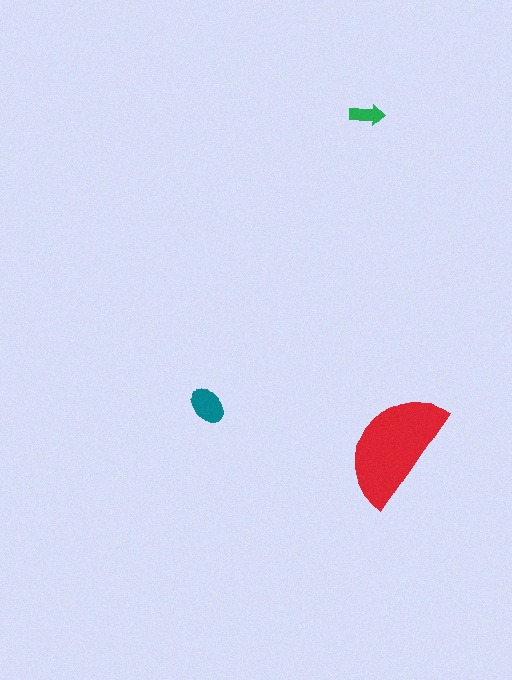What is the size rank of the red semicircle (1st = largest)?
1st.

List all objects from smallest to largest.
The green arrow, the teal ellipse, the red semicircle.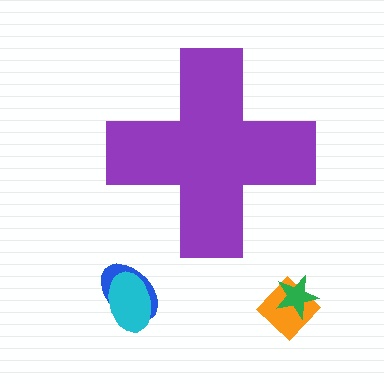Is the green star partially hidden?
No, the green star is fully visible.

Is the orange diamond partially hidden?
No, the orange diamond is fully visible.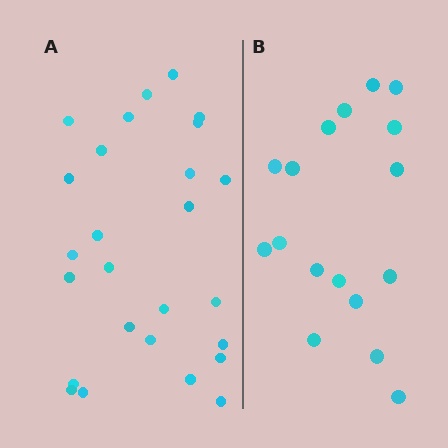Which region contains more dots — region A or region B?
Region A (the left region) has more dots.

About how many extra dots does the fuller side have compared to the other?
Region A has roughly 8 or so more dots than region B.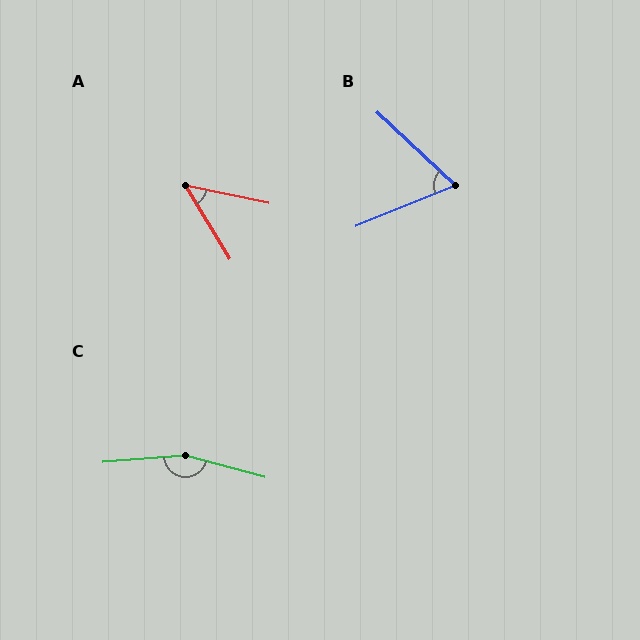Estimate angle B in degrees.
Approximately 66 degrees.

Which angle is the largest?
C, at approximately 160 degrees.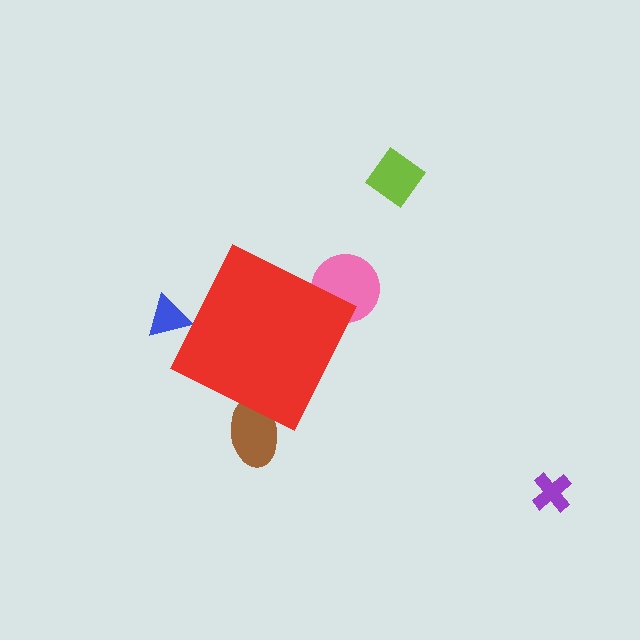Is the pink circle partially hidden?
Yes, the pink circle is partially hidden behind the red diamond.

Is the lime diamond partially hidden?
No, the lime diamond is fully visible.